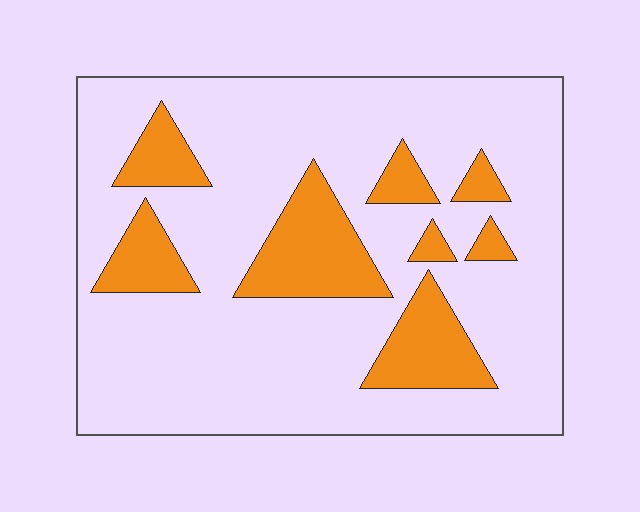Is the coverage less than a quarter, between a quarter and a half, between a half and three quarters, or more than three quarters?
Less than a quarter.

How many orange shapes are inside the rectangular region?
8.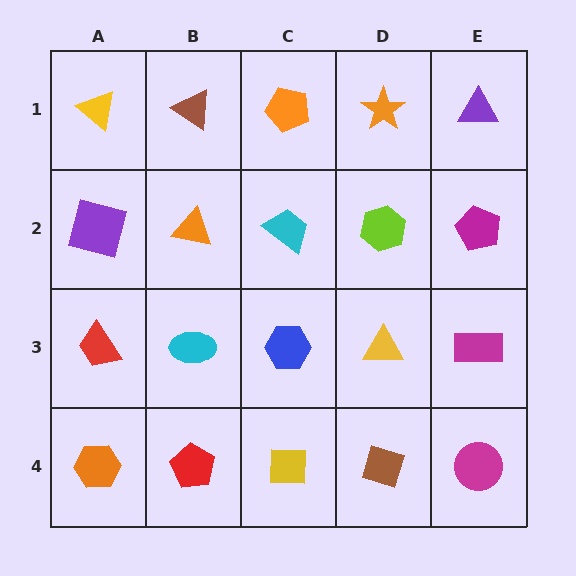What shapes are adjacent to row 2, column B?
A brown triangle (row 1, column B), a cyan ellipse (row 3, column B), a purple square (row 2, column A), a cyan trapezoid (row 2, column C).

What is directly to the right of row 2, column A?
An orange triangle.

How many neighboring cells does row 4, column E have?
2.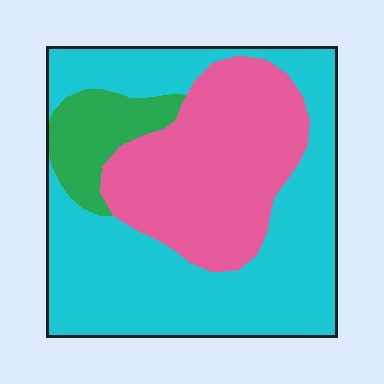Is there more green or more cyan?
Cyan.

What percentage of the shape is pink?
Pink takes up about one third (1/3) of the shape.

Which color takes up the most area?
Cyan, at roughly 55%.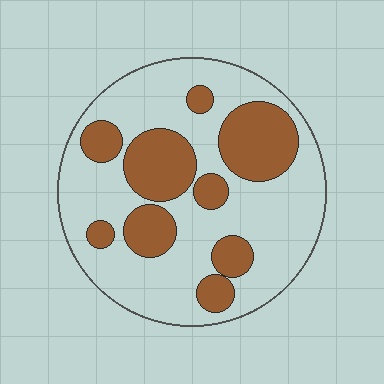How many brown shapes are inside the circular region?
9.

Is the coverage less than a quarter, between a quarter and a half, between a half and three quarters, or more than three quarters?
Between a quarter and a half.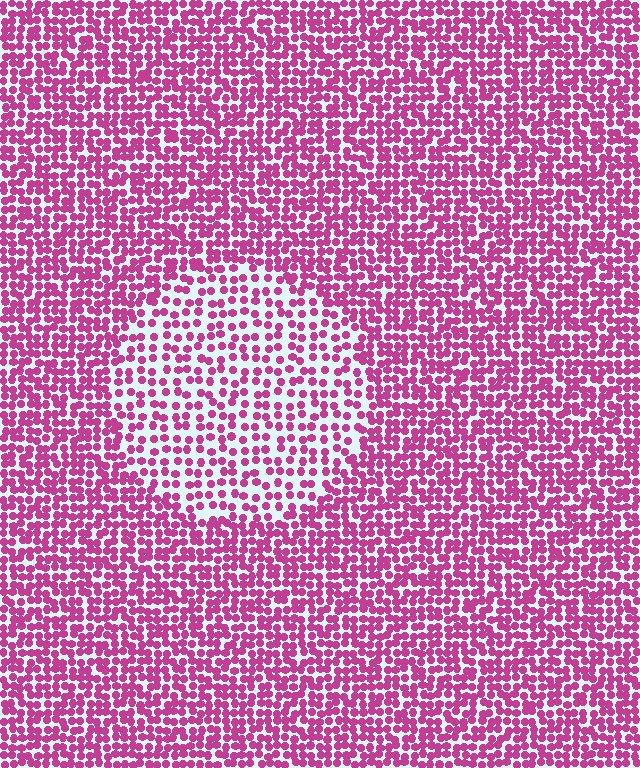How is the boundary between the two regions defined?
The boundary is defined by a change in element density (approximately 1.8x ratio). All elements are the same color, size, and shape.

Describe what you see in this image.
The image contains small magenta elements arranged at two different densities. A circle-shaped region is visible where the elements are less densely packed than the surrounding area.